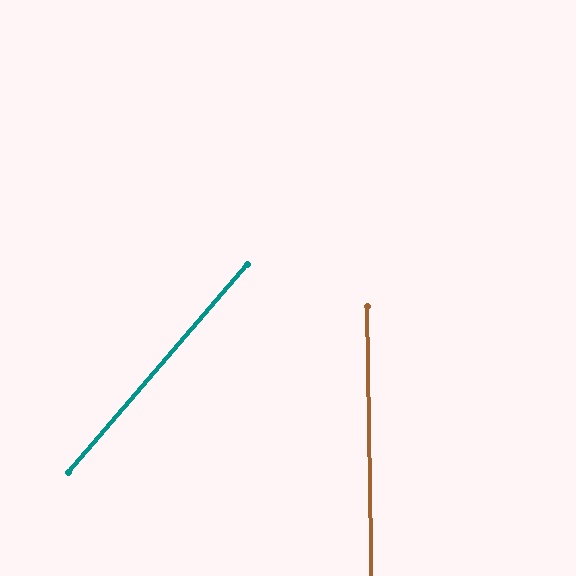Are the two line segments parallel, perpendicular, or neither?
Neither parallel nor perpendicular — they differ by about 42°.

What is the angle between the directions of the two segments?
Approximately 42 degrees.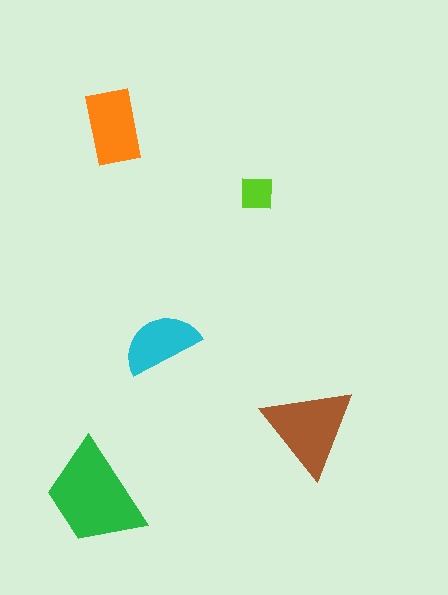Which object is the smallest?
The lime square.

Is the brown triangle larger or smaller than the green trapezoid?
Smaller.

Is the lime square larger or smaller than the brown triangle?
Smaller.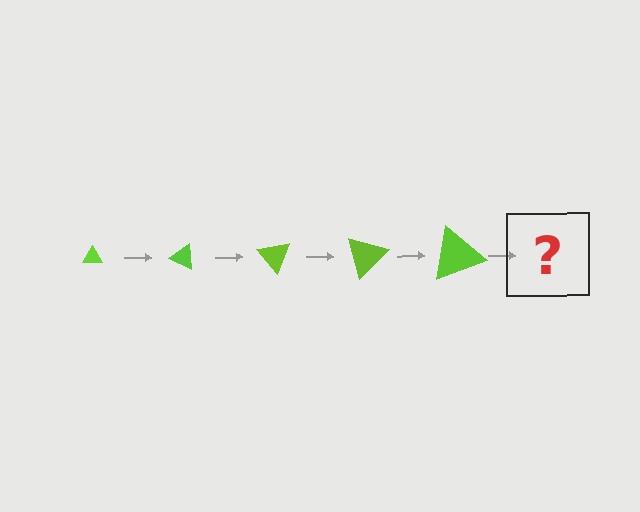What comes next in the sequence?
The next element should be a triangle, larger than the previous one and rotated 125 degrees from the start.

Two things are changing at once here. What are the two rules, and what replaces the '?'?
The two rules are that the triangle grows larger each step and it rotates 25 degrees each step. The '?' should be a triangle, larger than the previous one and rotated 125 degrees from the start.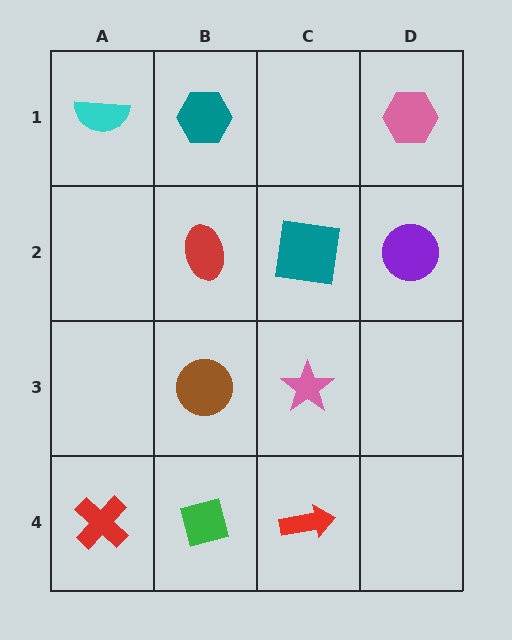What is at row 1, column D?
A pink hexagon.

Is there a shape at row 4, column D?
No, that cell is empty.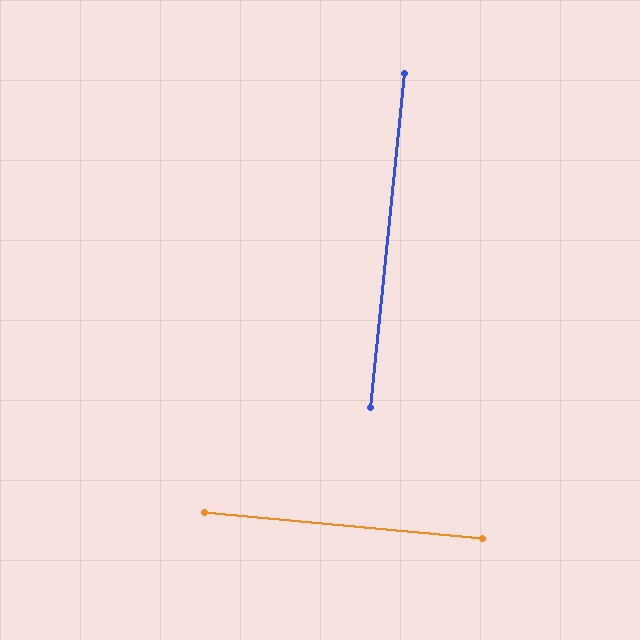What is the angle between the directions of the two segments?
Approximately 90 degrees.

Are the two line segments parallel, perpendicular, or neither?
Perpendicular — they meet at approximately 90°.